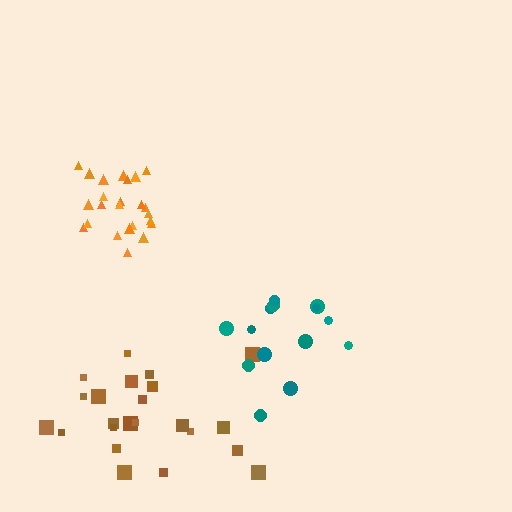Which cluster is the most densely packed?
Orange.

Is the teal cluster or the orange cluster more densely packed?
Orange.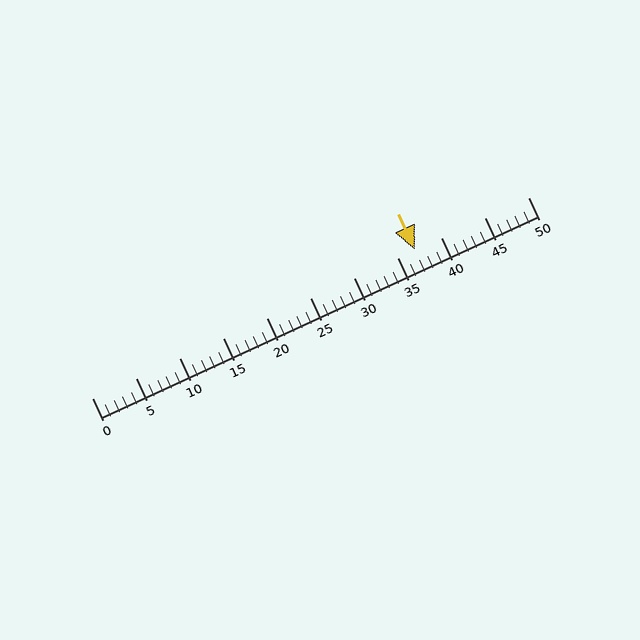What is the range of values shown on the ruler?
The ruler shows values from 0 to 50.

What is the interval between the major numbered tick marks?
The major tick marks are spaced 5 units apart.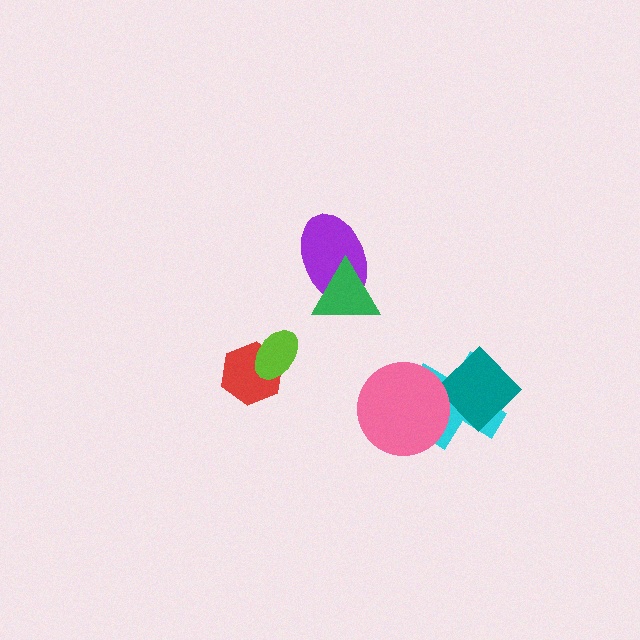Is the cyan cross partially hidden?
Yes, it is partially covered by another shape.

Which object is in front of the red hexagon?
The lime ellipse is in front of the red hexagon.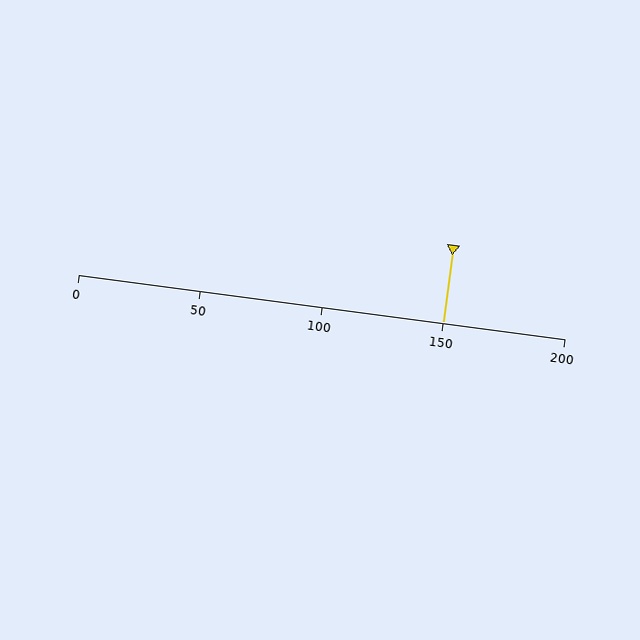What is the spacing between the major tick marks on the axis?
The major ticks are spaced 50 apart.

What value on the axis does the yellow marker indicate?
The marker indicates approximately 150.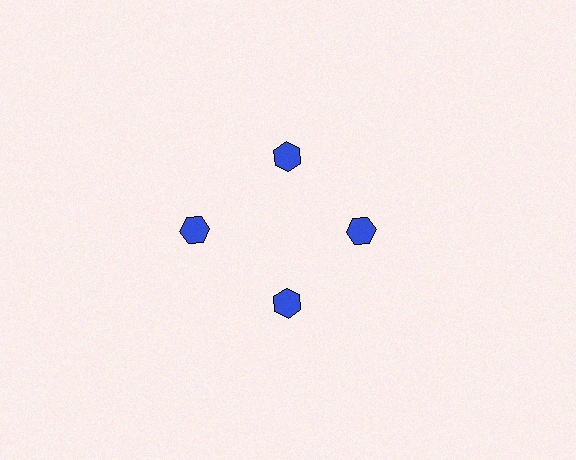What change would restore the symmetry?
The symmetry would be restored by moving it inward, back onto the ring so that all 4 hexagons sit at equal angles and equal distance from the center.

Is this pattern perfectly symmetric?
No. The 4 blue hexagons are arranged in a ring, but one element near the 9 o'clock position is pushed outward from the center, breaking the 4-fold rotational symmetry.